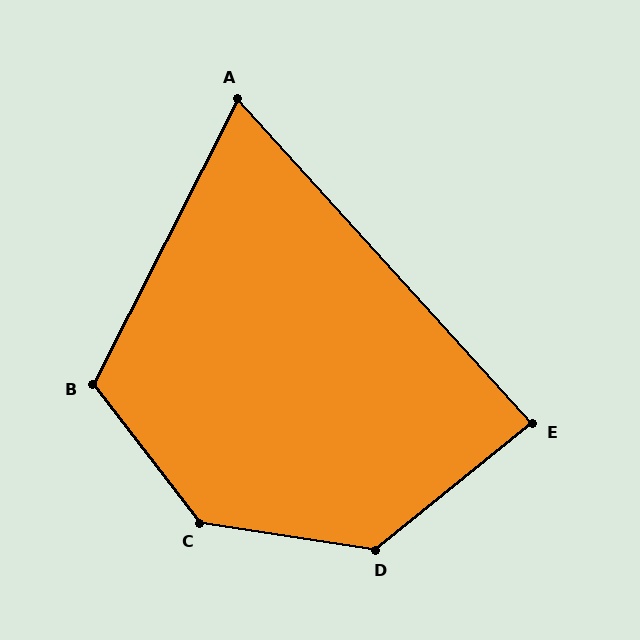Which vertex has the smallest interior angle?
A, at approximately 69 degrees.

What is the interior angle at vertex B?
Approximately 116 degrees (obtuse).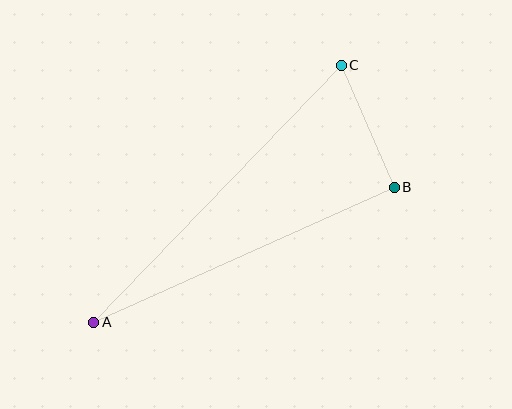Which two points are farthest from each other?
Points A and C are farthest from each other.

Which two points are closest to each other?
Points B and C are closest to each other.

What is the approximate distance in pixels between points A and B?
The distance between A and B is approximately 329 pixels.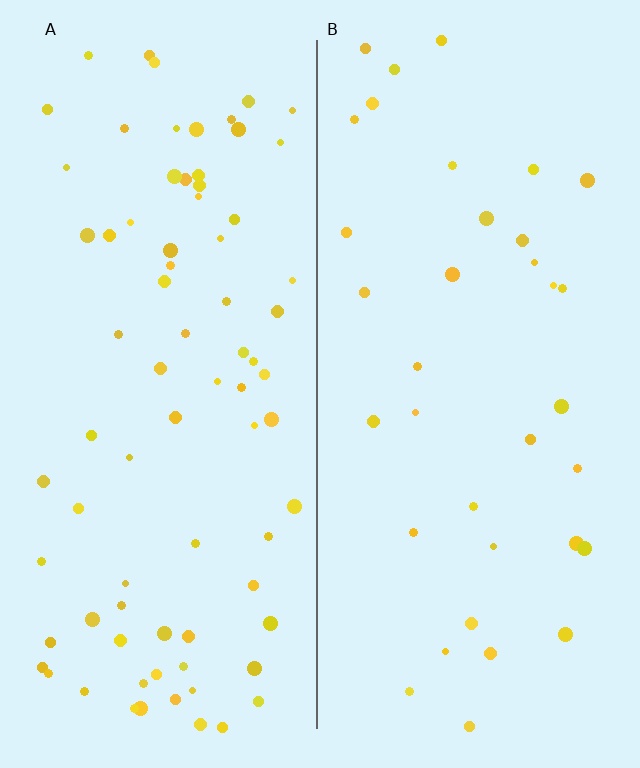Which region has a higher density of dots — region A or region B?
A (the left).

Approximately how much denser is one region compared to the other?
Approximately 2.2× — region A over region B.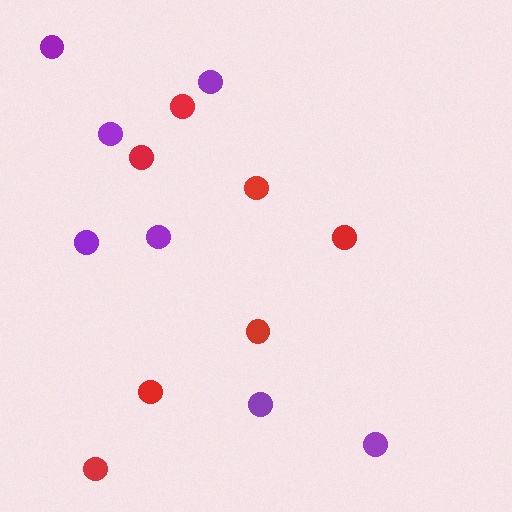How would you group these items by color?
There are 2 groups: one group of red circles (7) and one group of purple circles (7).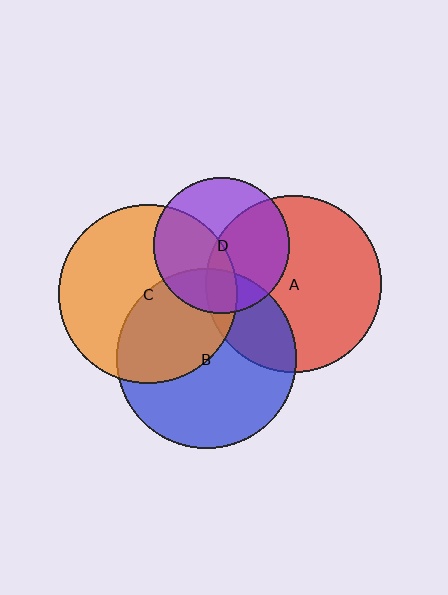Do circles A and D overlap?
Yes.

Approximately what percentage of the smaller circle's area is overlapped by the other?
Approximately 50%.